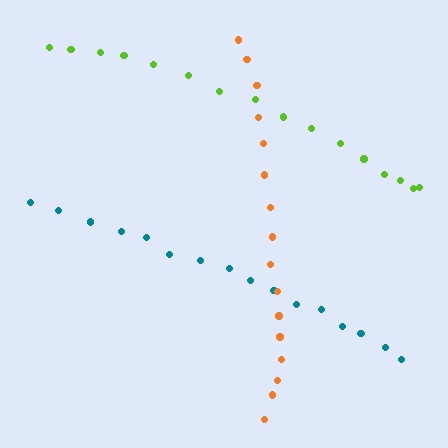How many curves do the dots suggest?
There are 3 distinct paths.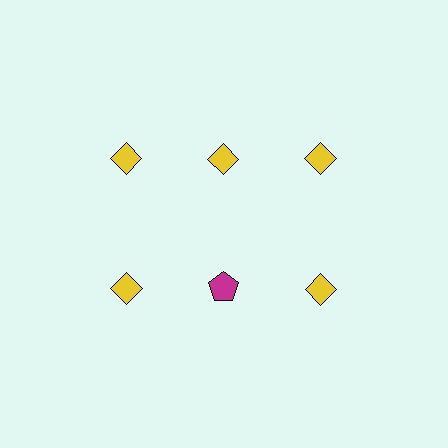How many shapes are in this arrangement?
There are 6 shapes arranged in a grid pattern.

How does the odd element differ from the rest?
It differs in both color (magenta instead of yellow) and shape (pentagon instead of diamond).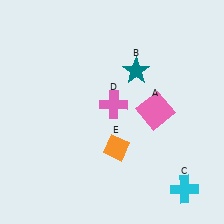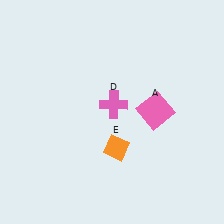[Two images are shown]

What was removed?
The cyan cross (C), the teal star (B) were removed in Image 2.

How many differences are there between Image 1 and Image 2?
There are 2 differences between the two images.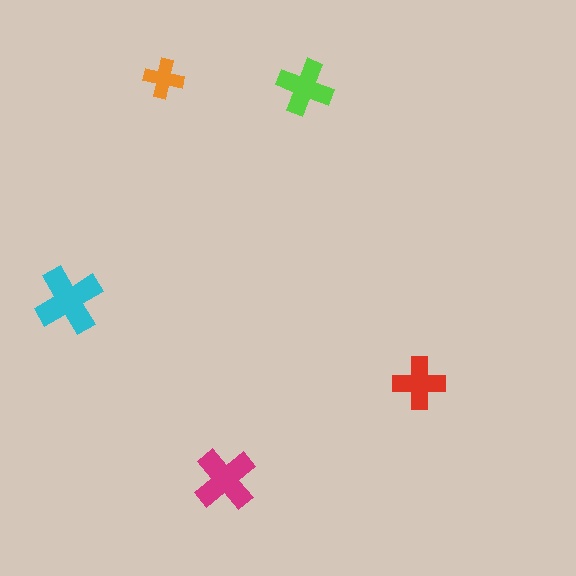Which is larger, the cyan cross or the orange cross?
The cyan one.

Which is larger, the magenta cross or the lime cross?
The magenta one.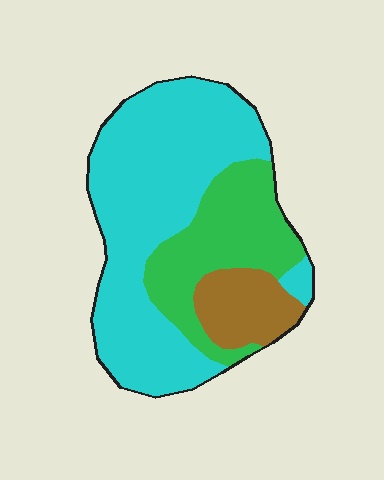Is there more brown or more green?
Green.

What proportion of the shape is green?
Green takes up between a quarter and a half of the shape.